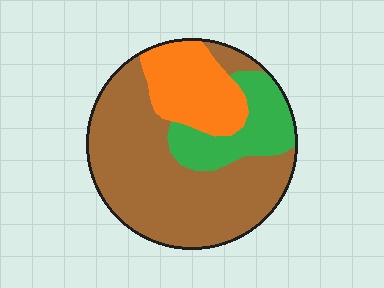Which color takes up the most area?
Brown, at roughly 60%.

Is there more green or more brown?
Brown.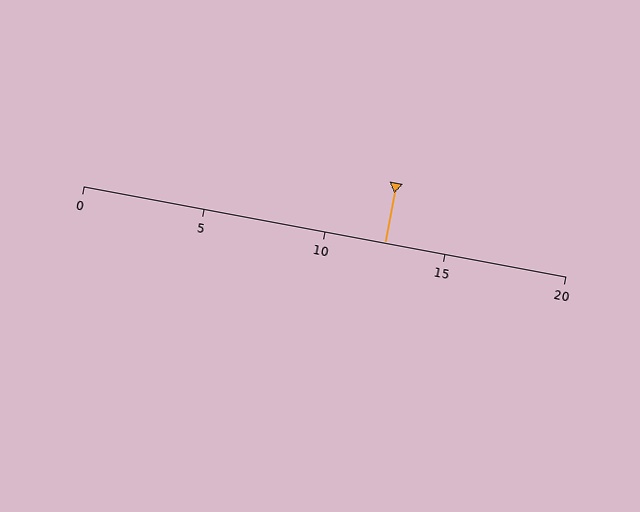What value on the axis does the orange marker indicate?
The marker indicates approximately 12.5.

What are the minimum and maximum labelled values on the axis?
The axis runs from 0 to 20.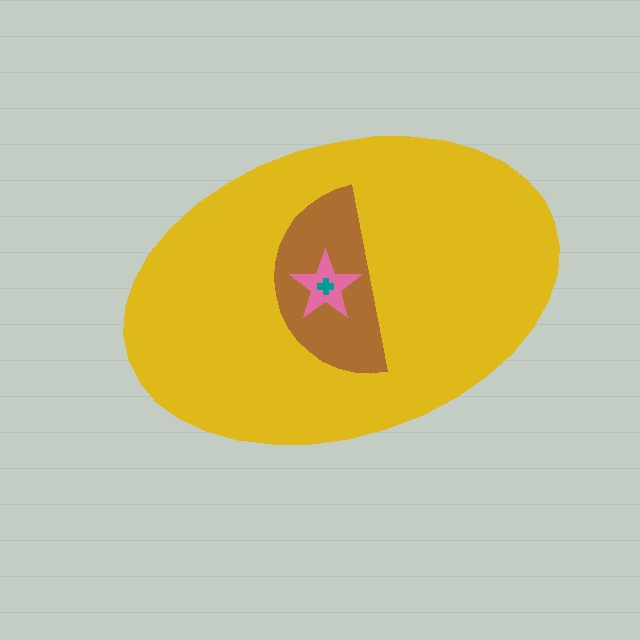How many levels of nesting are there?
4.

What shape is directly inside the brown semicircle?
The pink star.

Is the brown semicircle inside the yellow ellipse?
Yes.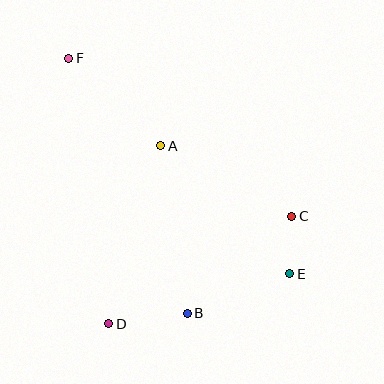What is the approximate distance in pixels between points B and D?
The distance between B and D is approximately 79 pixels.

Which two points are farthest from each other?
Points E and F are farthest from each other.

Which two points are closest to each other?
Points C and E are closest to each other.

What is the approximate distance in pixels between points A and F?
The distance between A and F is approximately 127 pixels.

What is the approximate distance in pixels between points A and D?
The distance between A and D is approximately 186 pixels.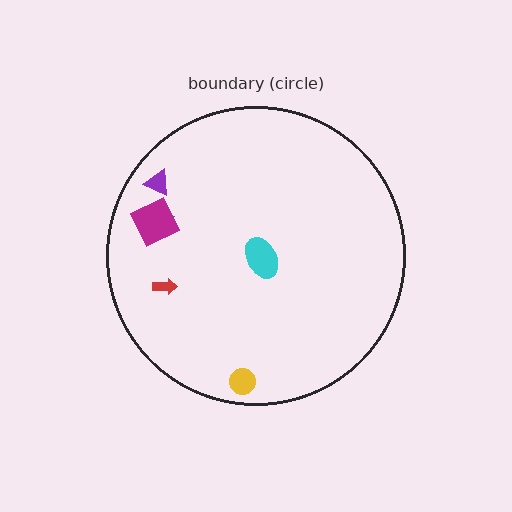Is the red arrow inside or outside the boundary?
Inside.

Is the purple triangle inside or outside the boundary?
Inside.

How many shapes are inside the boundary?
6 inside, 0 outside.